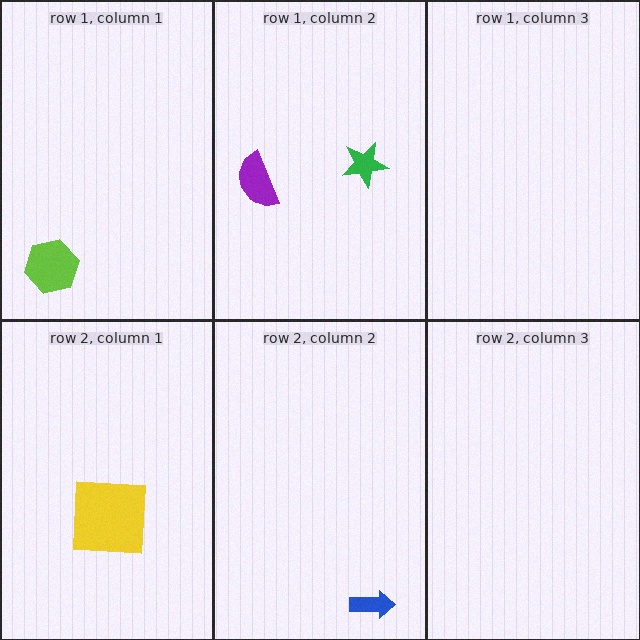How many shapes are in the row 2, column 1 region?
1.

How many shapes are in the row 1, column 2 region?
2.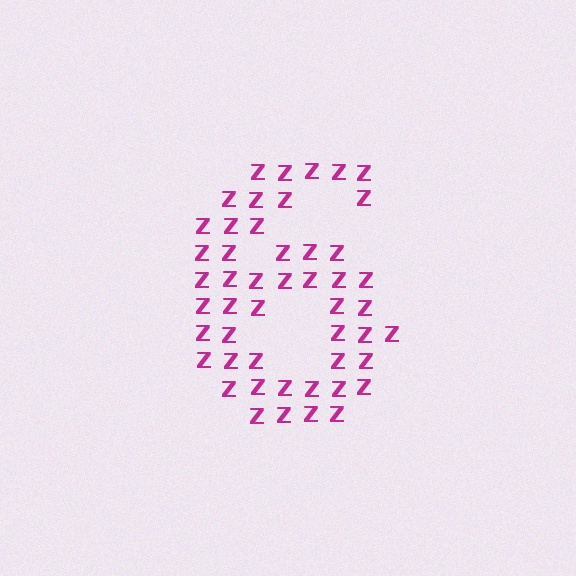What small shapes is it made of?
It is made of small letter Z's.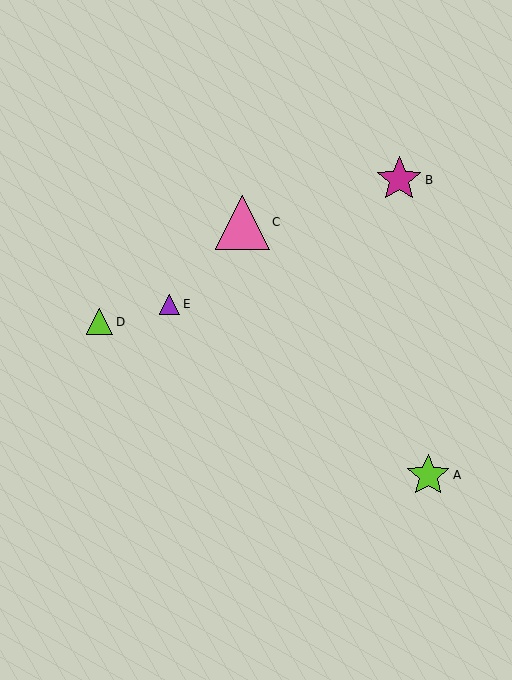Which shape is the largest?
The pink triangle (labeled C) is the largest.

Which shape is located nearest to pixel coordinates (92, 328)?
The lime triangle (labeled D) at (99, 322) is nearest to that location.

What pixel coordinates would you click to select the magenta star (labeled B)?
Click at (399, 180) to select the magenta star B.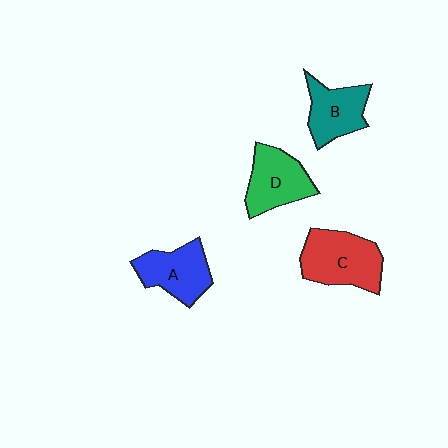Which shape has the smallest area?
Shape B (teal).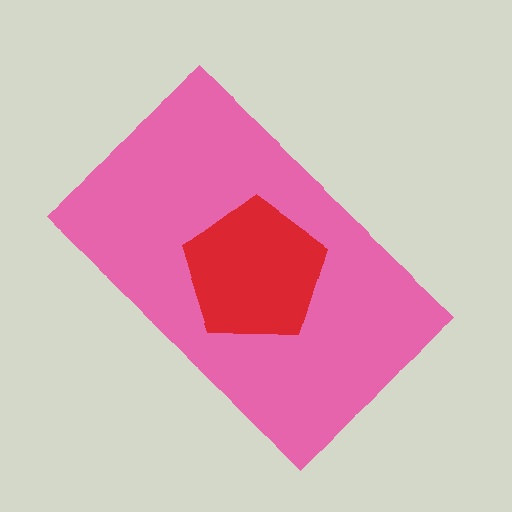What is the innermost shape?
The red pentagon.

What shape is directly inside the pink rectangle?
The red pentagon.